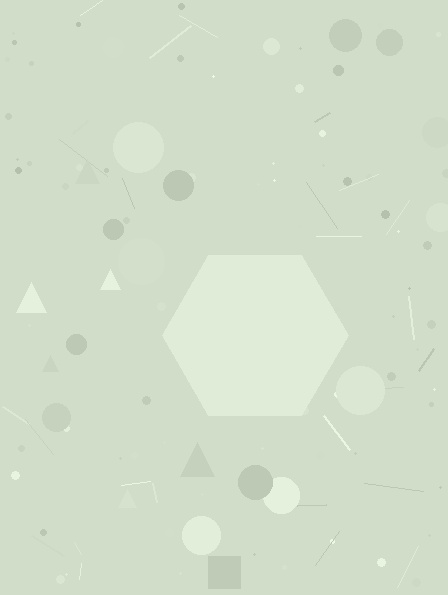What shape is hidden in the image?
A hexagon is hidden in the image.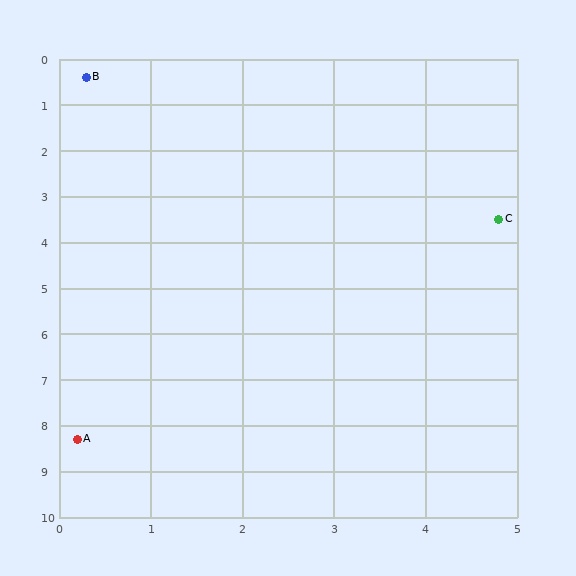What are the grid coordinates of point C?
Point C is at approximately (4.8, 3.5).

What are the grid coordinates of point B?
Point B is at approximately (0.3, 0.4).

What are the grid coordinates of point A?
Point A is at approximately (0.2, 8.3).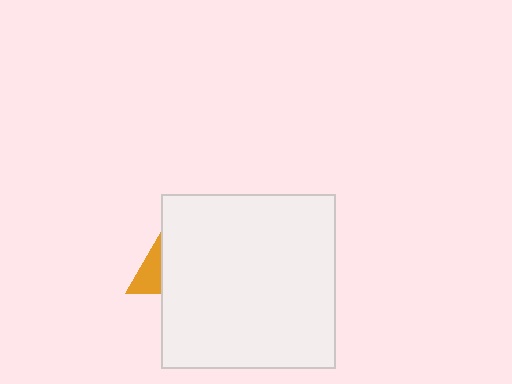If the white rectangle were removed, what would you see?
You would see the complete orange triangle.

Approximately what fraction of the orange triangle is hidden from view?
Roughly 66% of the orange triangle is hidden behind the white rectangle.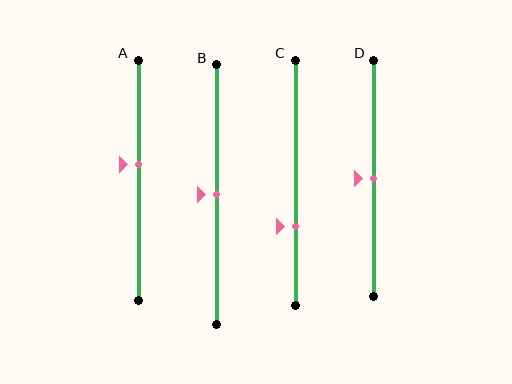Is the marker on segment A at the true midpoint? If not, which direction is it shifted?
No, the marker on segment A is shifted upward by about 7% of the segment length.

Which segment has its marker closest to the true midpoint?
Segment B has its marker closest to the true midpoint.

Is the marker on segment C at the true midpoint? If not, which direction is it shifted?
No, the marker on segment C is shifted downward by about 17% of the segment length.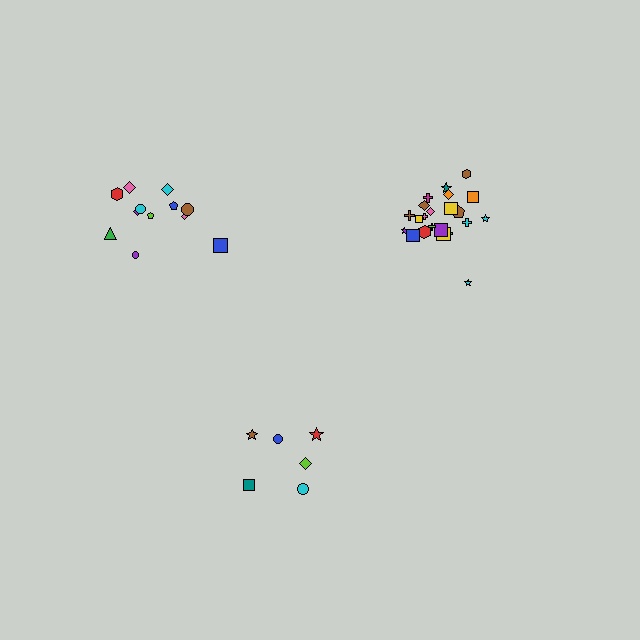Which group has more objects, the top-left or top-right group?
The top-right group.